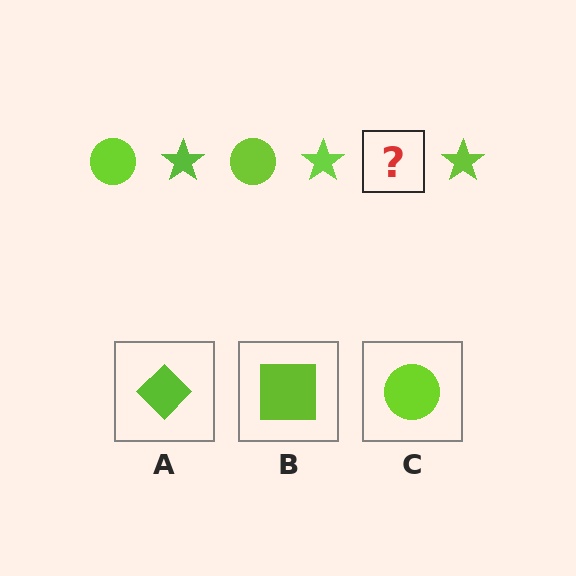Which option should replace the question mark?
Option C.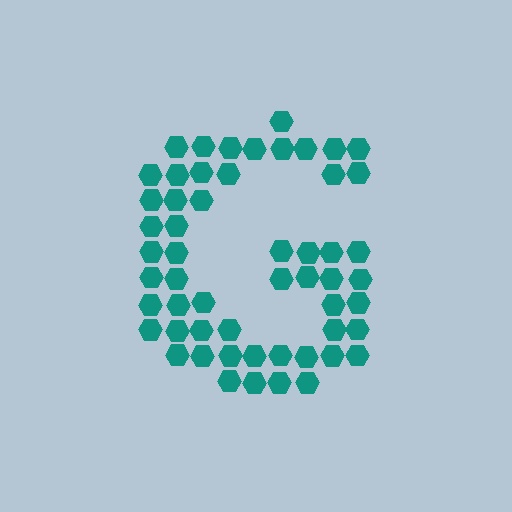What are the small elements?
The small elements are hexagons.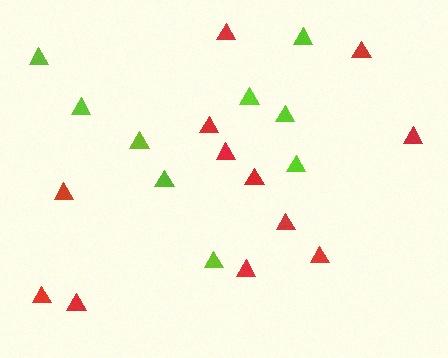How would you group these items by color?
There are 2 groups: one group of lime triangles (9) and one group of red triangles (12).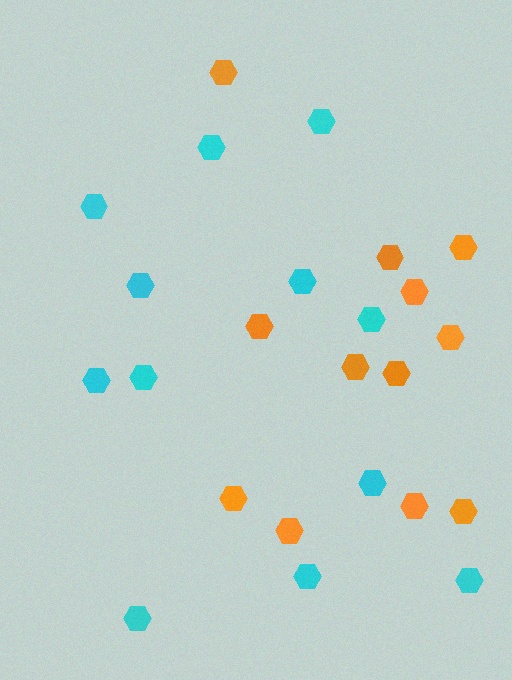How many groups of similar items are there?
There are 2 groups: one group of cyan hexagons (12) and one group of orange hexagons (12).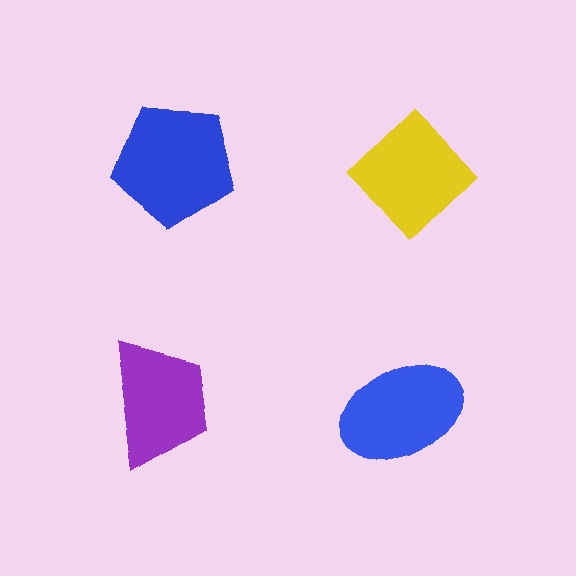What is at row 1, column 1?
A blue pentagon.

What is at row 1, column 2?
A yellow diamond.